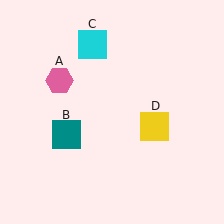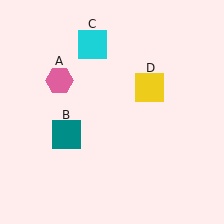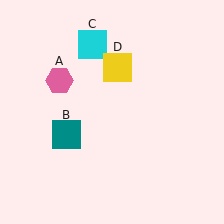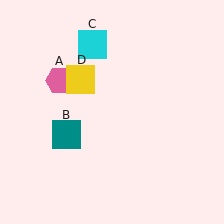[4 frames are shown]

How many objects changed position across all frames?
1 object changed position: yellow square (object D).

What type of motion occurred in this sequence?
The yellow square (object D) rotated counterclockwise around the center of the scene.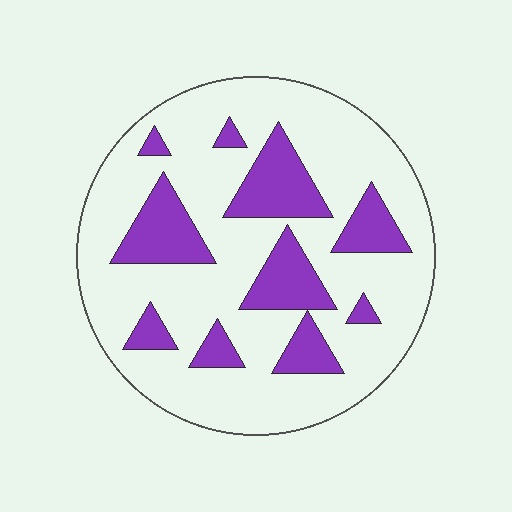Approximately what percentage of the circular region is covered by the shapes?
Approximately 25%.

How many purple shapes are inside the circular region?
10.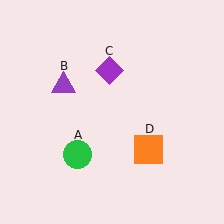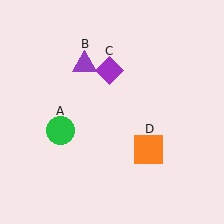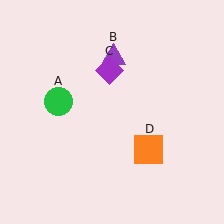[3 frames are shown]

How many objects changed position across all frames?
2 objects changed position: green circle (object A), purple triangle (object B).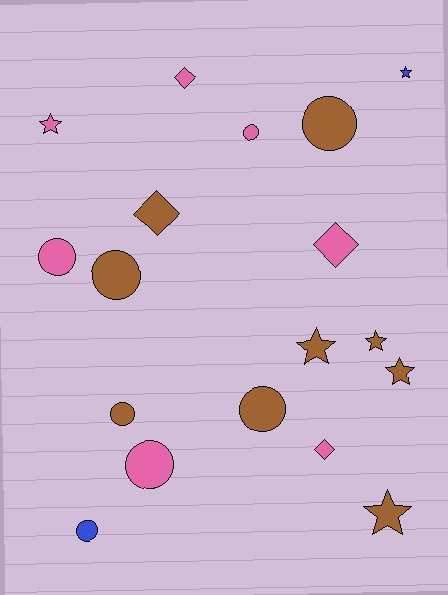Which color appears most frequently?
Brown, with 9 objects.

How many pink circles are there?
There are 3 pink circles.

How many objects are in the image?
There are 18 objects.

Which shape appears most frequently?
Circle, with 8 objects.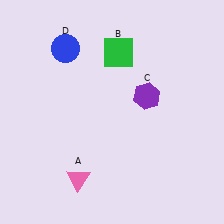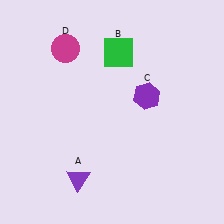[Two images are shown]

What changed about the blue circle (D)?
In Image 1, D is blue. In Image 2, it changed to magenta.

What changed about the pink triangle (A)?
In Image 1, A is pink. In Image 2, it changed to purple.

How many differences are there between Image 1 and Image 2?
There are 2 differences between the two images.